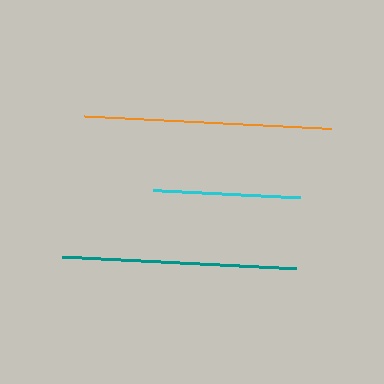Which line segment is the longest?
The orange line is the longest at approximately 248 pixels.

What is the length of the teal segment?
The teal segment is approximately 235 pixels long.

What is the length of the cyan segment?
The cyan segment is approximately 147 pixels long.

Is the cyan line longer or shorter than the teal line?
The teal line is longer than the cyan line.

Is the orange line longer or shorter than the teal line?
The orange line is longer than the teal line.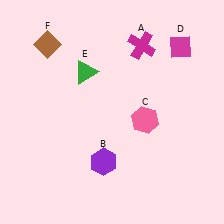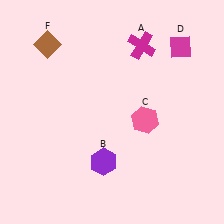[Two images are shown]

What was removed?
The green triangle (E) was removed in Image 2.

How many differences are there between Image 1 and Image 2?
There is 1 difference between the two images.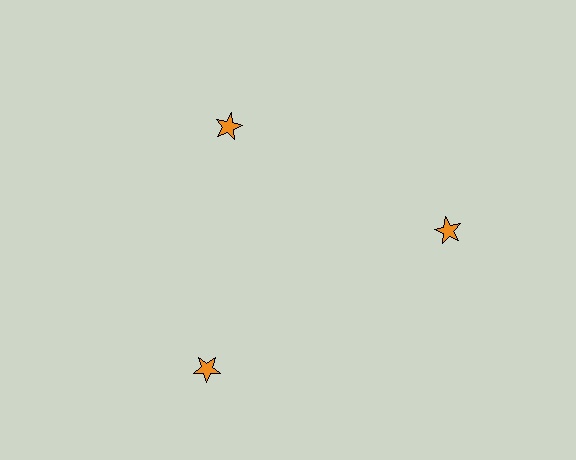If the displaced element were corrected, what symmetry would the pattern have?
It would have 3-fold rotational symmetry — the pattern would map onto itself every 120 degrees.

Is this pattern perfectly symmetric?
No. The 3 orange stars are arranged in a ring, but one element near the 11 o'clock position is pulled inward toward the center, breaking the 3-fold rotational symmetry.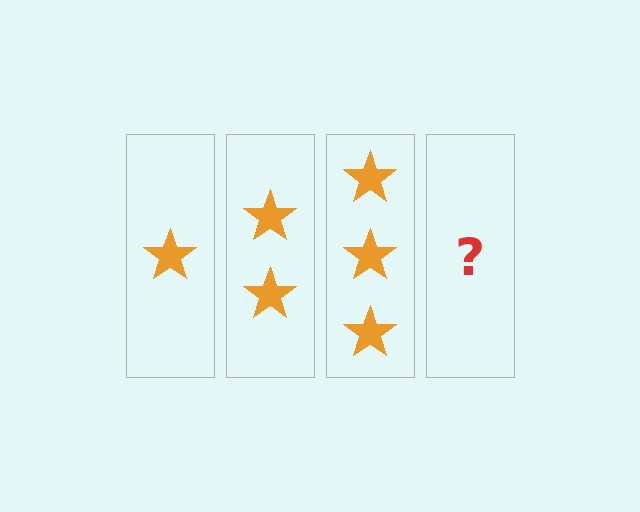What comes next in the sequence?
The next element should be 4 stars.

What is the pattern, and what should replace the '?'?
The pattern is that each step adds one more star. The '?' should be 4 stars.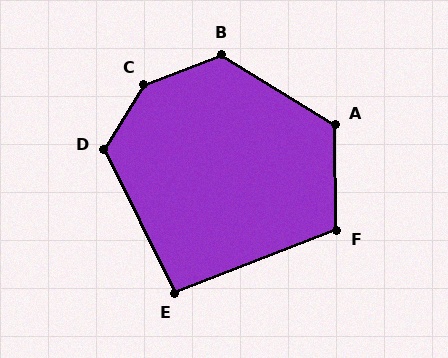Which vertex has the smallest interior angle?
E, at approximately 96 degrees.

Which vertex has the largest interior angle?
C, at approximately 142 degrees.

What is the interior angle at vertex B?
Approximately 128 degrees (obtuse).